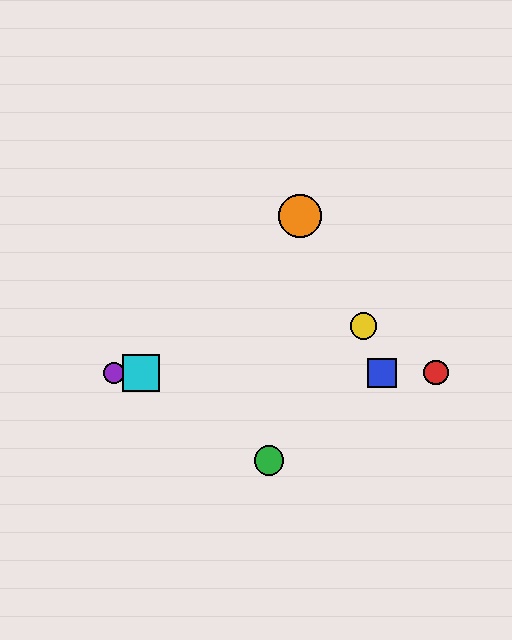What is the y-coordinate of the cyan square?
The cyan square is at y≈373.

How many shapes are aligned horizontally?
4 shapes (the red circle, the blue square, the purple circle, the cyan square) are aligned horizontally.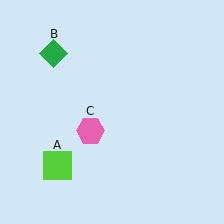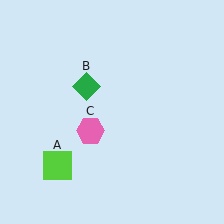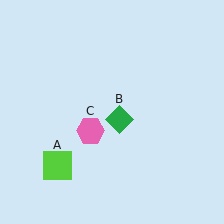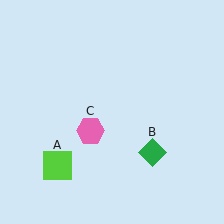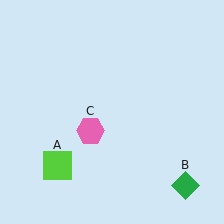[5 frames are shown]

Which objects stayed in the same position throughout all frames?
Lime square (object A) and pink hexagon (object C) remained stationary.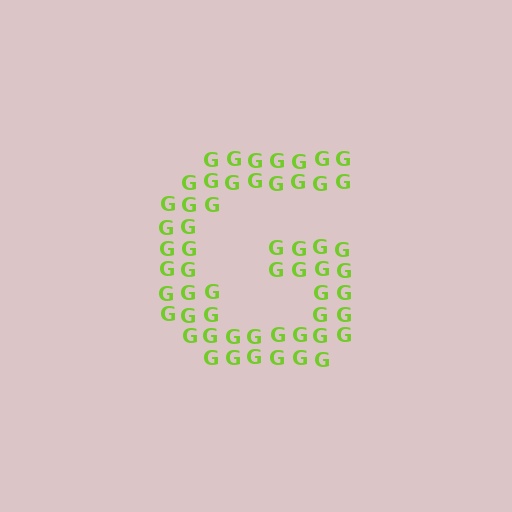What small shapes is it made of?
It is made of small letter G's.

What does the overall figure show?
The overall figure shows the letter G.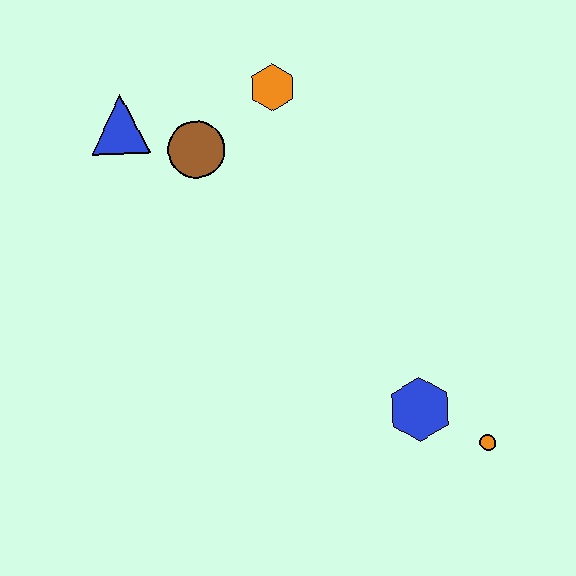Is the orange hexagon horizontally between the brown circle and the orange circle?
Yes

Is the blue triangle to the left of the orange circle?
Yes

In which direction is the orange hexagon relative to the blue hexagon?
The orange hexagon is above the blue hexagon.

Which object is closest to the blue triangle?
The brown circle is closest to the blue triangle.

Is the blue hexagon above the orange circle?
Yes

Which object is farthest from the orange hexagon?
The orange circle is farthest from the orange hexagon.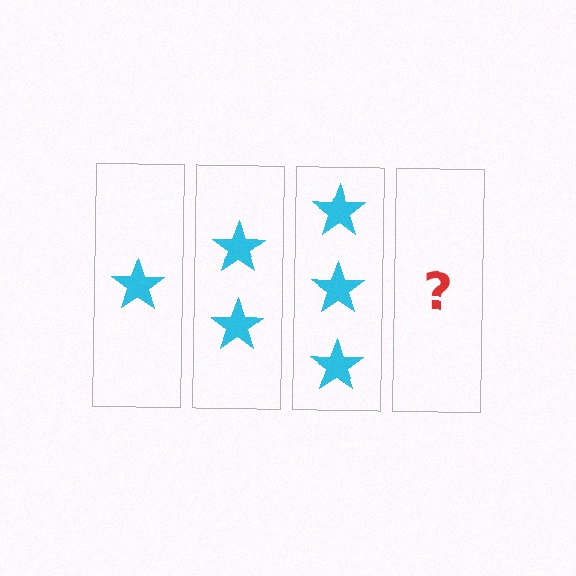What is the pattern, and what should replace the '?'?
The pattern is that each step adds one more star. The '?' should be 4 stars.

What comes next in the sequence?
The next element should be 4 stars.